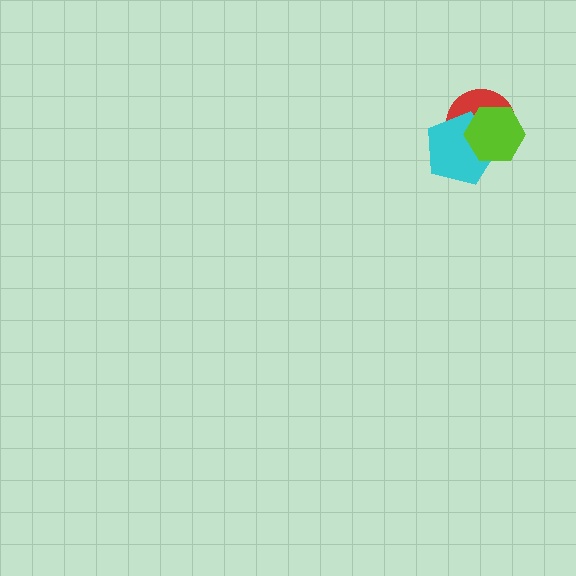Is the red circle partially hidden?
Yes, it is partially covered by another shape.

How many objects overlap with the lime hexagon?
2 objects overlap with the lime hexagon.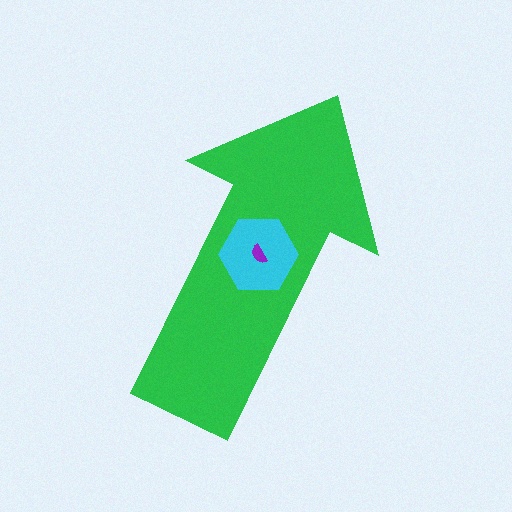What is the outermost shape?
The green arrow.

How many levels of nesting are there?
3.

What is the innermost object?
The purple semicircle.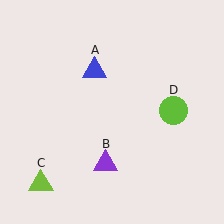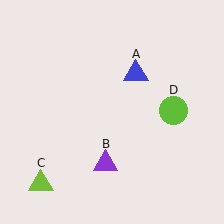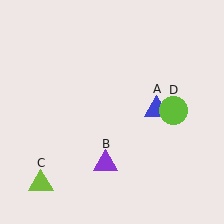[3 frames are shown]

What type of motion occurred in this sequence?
The blue triangle (object A) rotated clockwise around the center of the scene.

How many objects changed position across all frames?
1 object changed position: blue triangle (object A).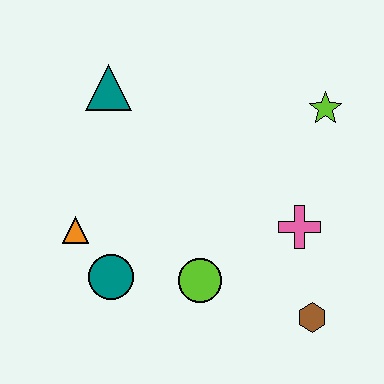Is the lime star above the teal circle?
Yes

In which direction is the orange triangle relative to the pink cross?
The orange triangle is to the left of the pink cross.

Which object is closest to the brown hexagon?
The pink cross is closest to the brown hexagon.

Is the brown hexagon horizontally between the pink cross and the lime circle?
No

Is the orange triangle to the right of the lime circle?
No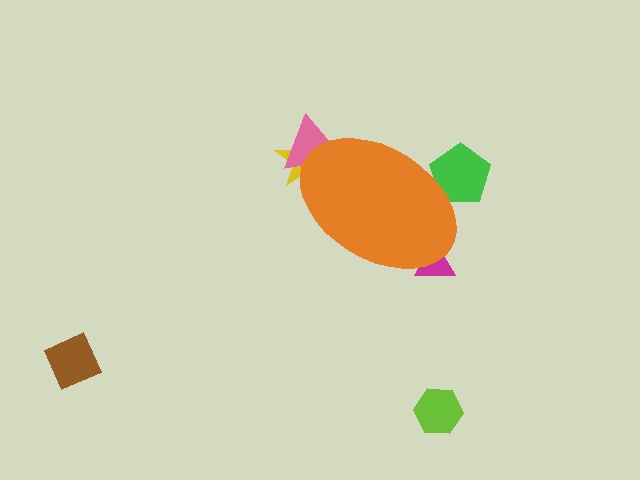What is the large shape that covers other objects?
An orange ellipse.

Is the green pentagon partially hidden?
Yes, the green pentagon is partially hidden behind the orange ellipse.